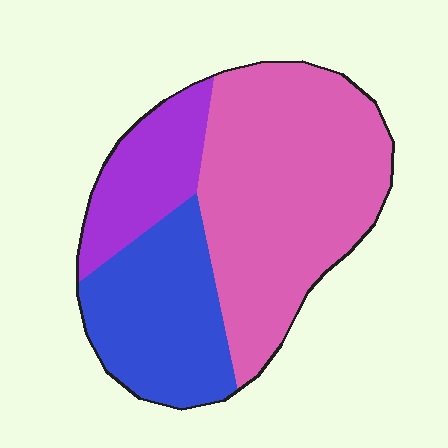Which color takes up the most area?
Pink, at roughly 55%.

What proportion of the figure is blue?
Blue covers around 30% of the figure.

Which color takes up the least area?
Purple, at roughly 15%.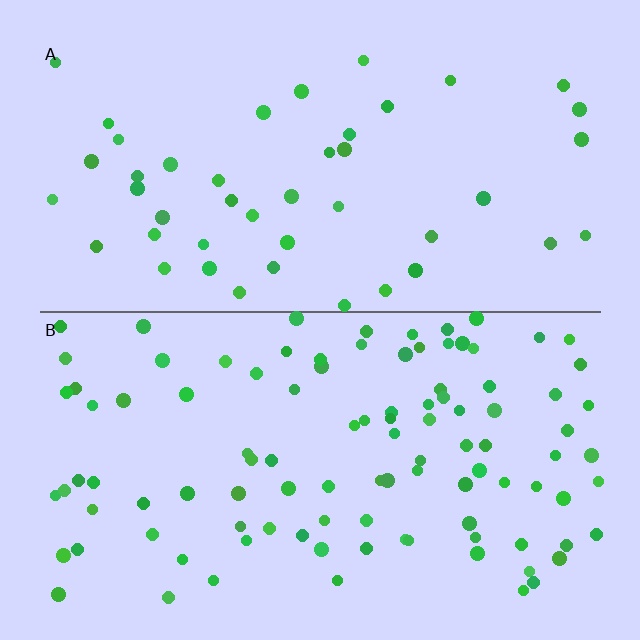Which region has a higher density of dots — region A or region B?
B (the bottom).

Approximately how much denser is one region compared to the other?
Approximately 2.3× — region B over region A.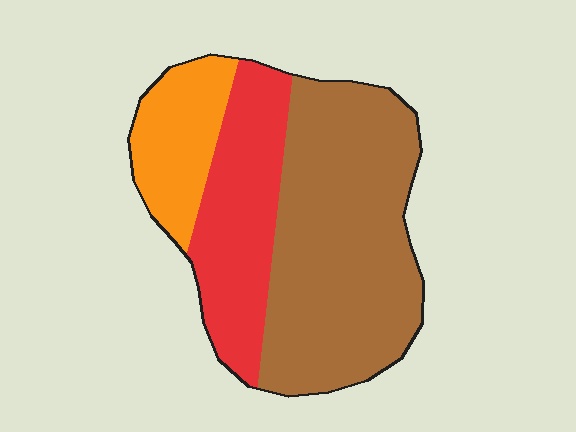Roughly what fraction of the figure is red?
Red covers about 30% of the figure.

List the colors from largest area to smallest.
From largest to smallest: brown, red, orange.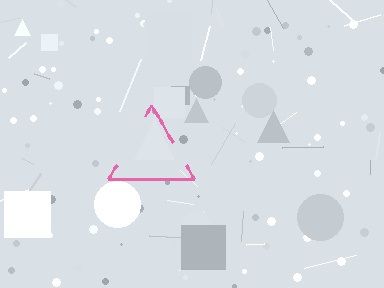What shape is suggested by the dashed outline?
The dashed outline suggests a triangle.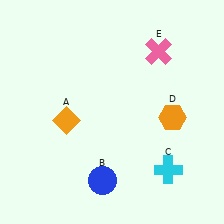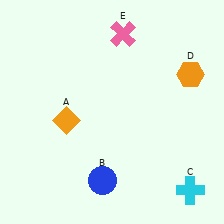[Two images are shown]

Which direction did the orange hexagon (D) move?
The orange hexagon (D) moved up.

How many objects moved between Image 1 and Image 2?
3 objects moved between the two images.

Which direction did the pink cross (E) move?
The pink cross (E) moved left.